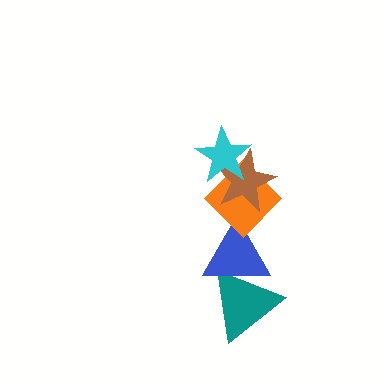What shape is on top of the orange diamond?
The brown star is on top of the orange diamond.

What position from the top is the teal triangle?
The teal triangle is 5th from the top.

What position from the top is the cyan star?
The cyan star is 1st from the top.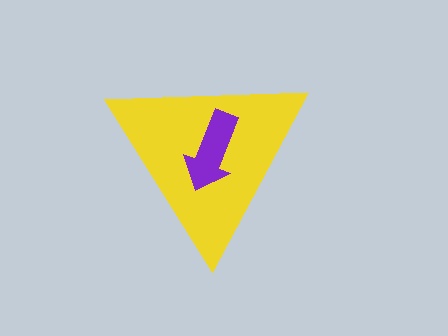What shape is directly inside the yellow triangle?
The purple arrow.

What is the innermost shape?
The purple arrow.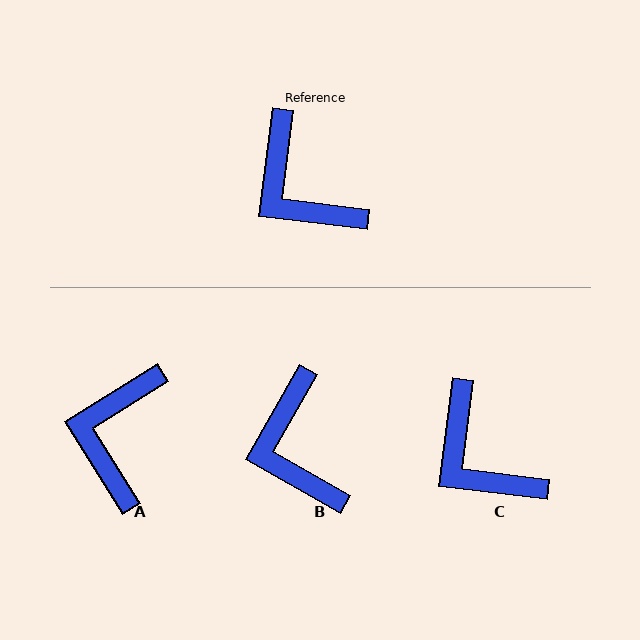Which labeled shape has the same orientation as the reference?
C.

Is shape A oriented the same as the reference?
No, it is off by about 51 degrees.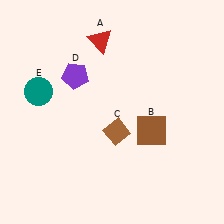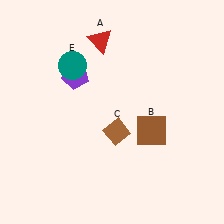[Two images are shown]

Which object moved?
The teal circle (E) moved right.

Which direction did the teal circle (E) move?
The teal circle (E) moved right.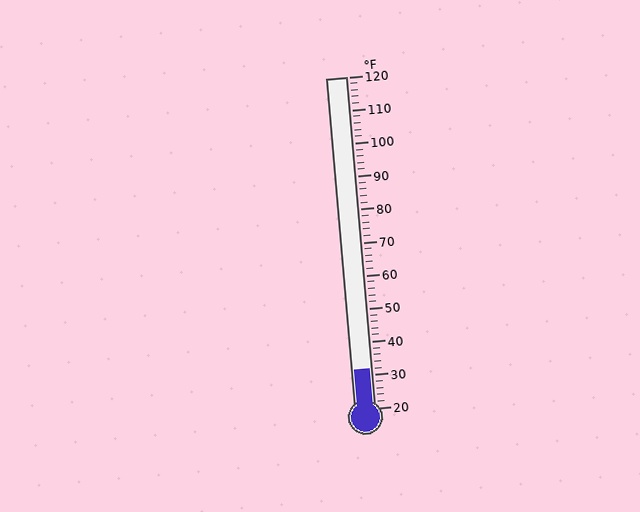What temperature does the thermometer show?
The thermometer shows approximately 32°F.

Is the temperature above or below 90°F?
The temperature is below 90°F.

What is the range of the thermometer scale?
The thermometer scale ranges from 20°F to 120°F.